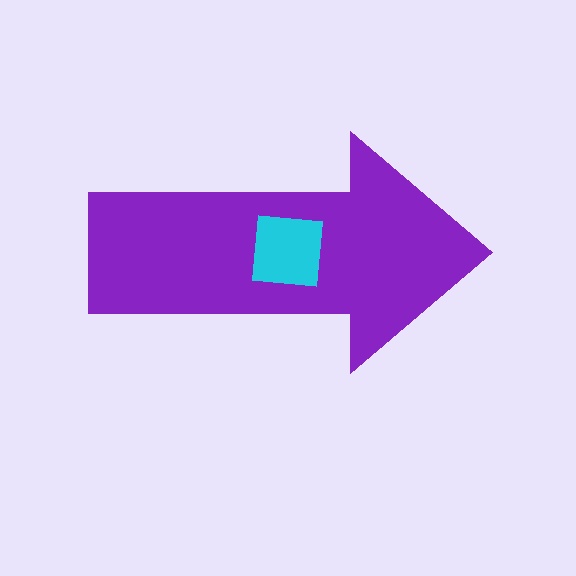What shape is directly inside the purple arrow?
The cyan square.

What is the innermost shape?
The cyan square.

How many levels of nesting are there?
2.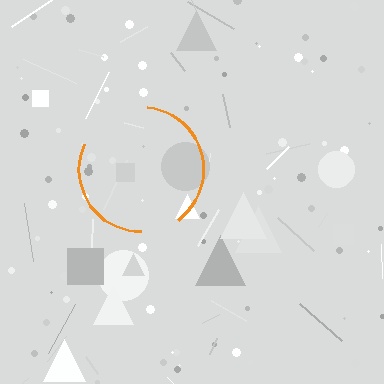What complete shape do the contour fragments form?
The contour fragments form a circle.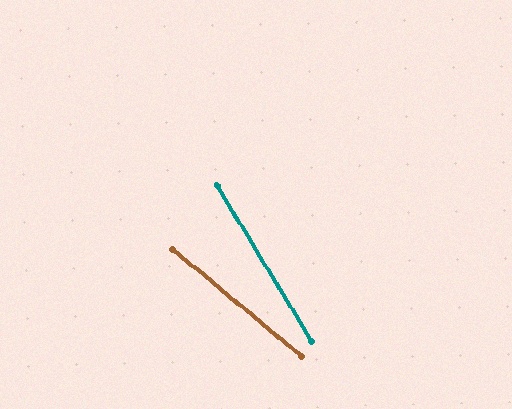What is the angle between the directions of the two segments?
Approximately 19 degrees.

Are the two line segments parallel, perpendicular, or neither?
Neither parallel nor perpendicular — they differ by about 19°.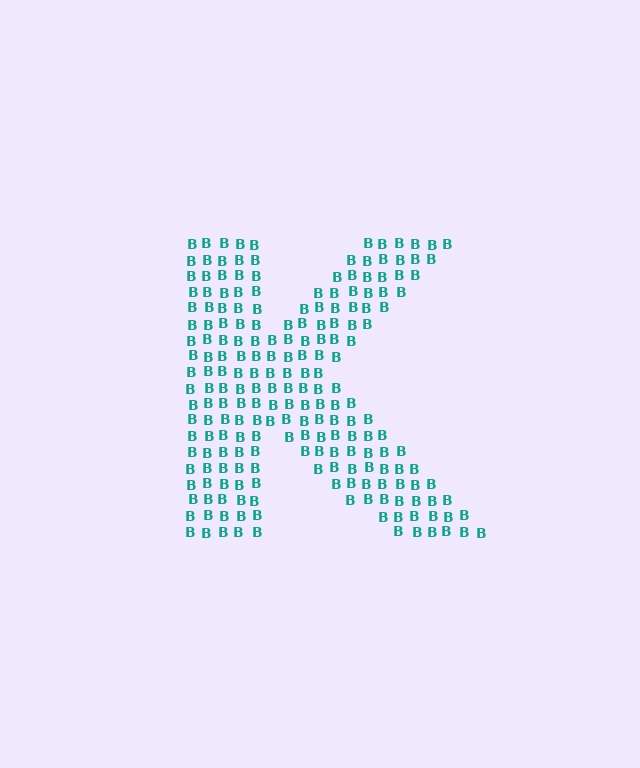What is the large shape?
The large shape is the letter K.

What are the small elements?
The small elements are letter B's.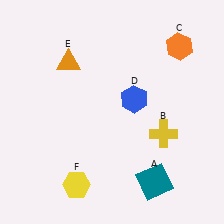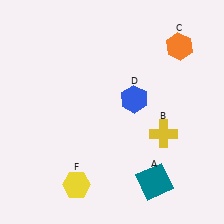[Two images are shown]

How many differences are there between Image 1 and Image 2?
There is 1 difference between the two images.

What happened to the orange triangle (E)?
The orange triangle (E) was removed in Image 2. It was in the top-left area of Image 1.